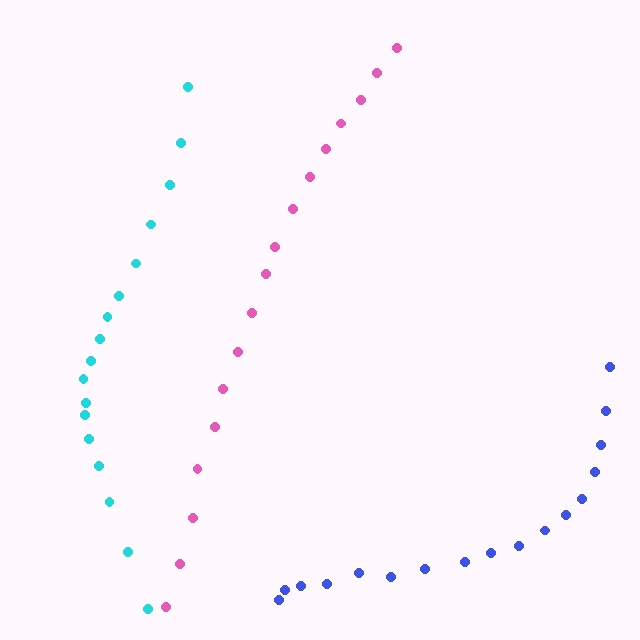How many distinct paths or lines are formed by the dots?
There are 3 distinct paths.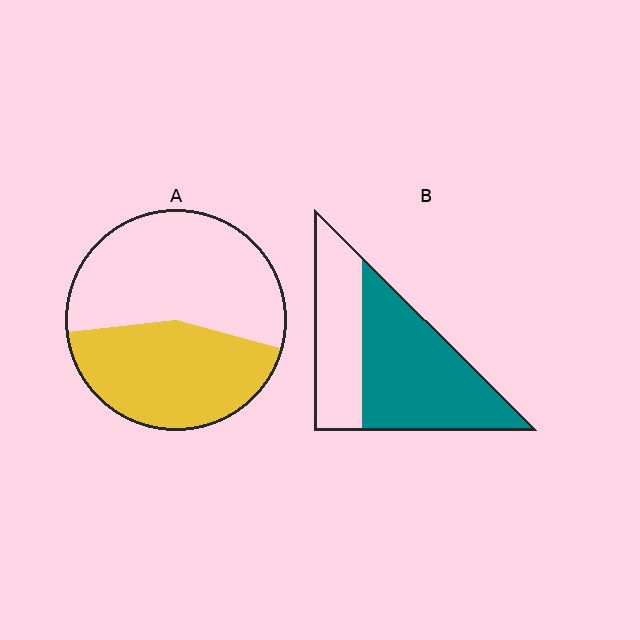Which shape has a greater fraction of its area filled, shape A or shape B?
Shape B.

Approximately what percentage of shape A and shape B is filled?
A is approximately 45% and B is approximately 60%.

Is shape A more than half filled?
No.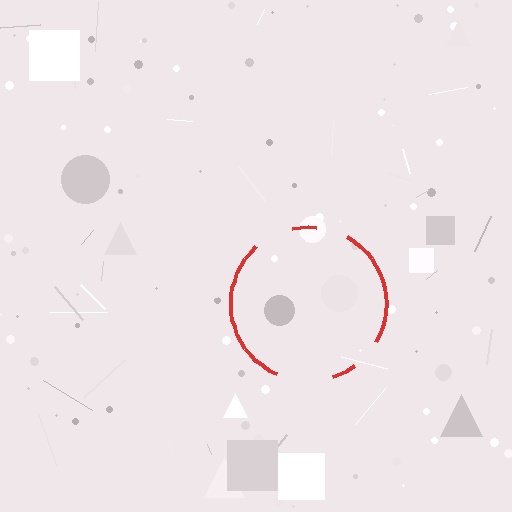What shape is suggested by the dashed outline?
The dashed outline suggests a circle.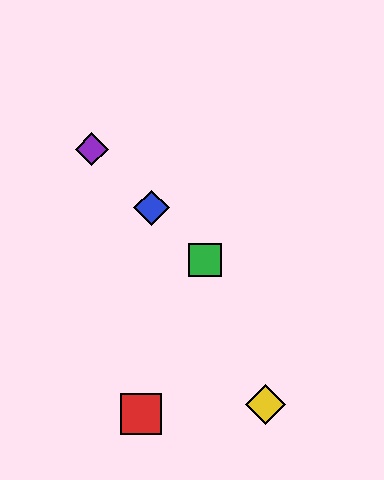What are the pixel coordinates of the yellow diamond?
The yellow diamond is at (266, 404).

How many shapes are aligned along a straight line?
3 shapes (the blue diamond, the green square, the purple diamond) are aligned along a straight line.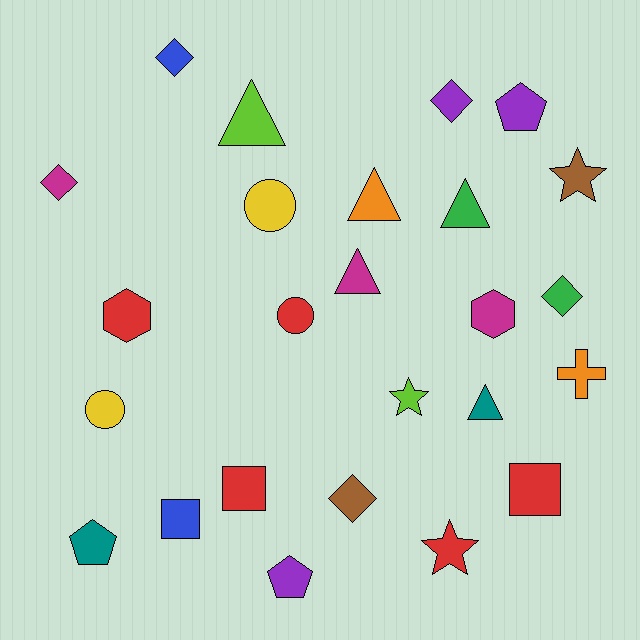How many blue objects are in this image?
There are 2 blue objects.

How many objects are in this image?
There are 25 objects.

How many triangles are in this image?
There are 5 triangles.